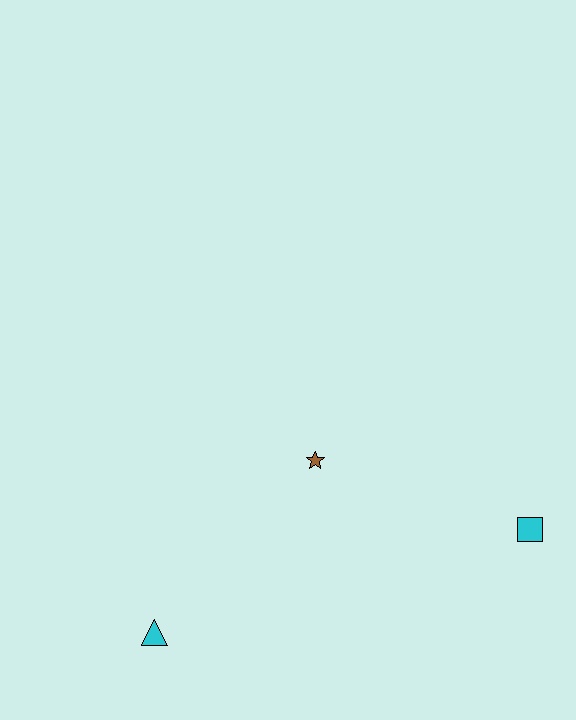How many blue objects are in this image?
There are no blue objects.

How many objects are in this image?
There are 3 objects.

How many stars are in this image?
There is 1 star.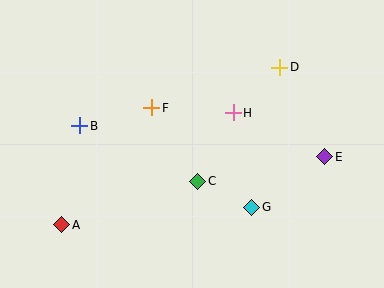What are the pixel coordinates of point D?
Point D is at (280, 67).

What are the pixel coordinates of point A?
Point A is at (62, 225).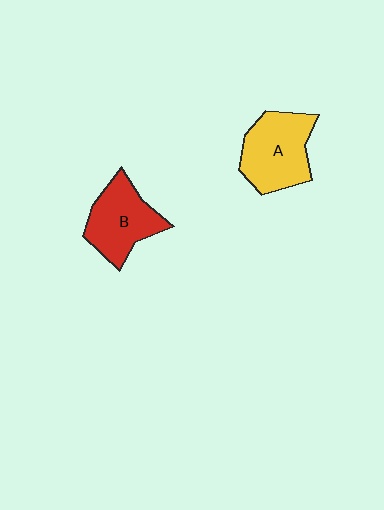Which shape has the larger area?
Shape A (yellow).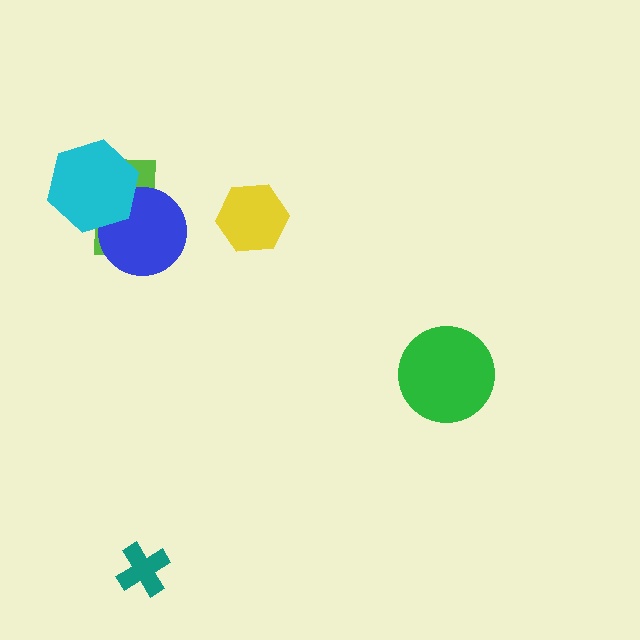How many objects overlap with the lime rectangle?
2 objects overlap with the lime rectangle.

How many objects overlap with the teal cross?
0 objects overlap with the teal cross.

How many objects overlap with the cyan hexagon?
2 objects overlap with the cyan hexagon.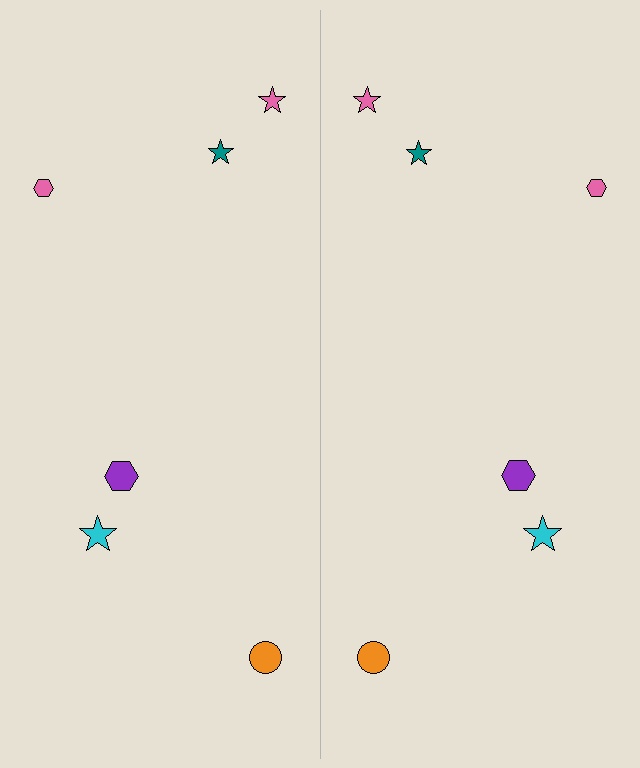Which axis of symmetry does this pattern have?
The pattern has a vertical axis of symmetry running through the center of the image.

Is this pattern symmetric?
Yes, this pattern has bilateral (reflection) symmetry.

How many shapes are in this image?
There are 12 shapes in this image.